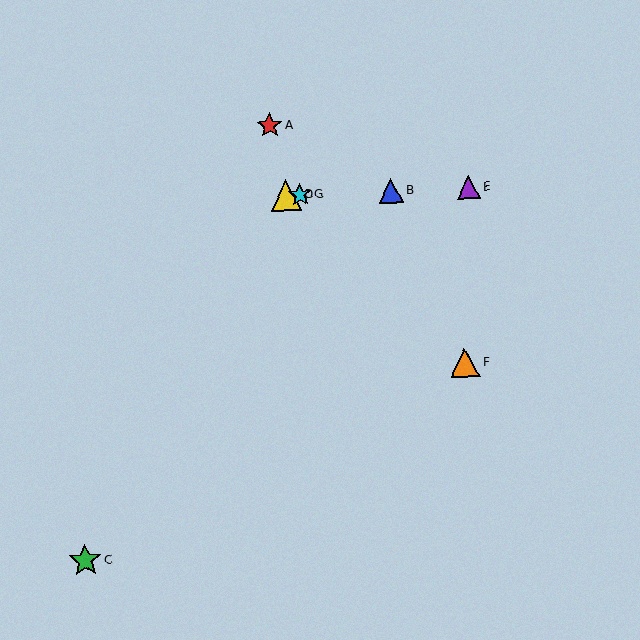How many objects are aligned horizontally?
4 objects (B, D, E, G) are aligned horizontally.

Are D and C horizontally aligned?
No, D is at y≈195 and C is at y≈561.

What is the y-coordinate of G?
Object G is at y≈195.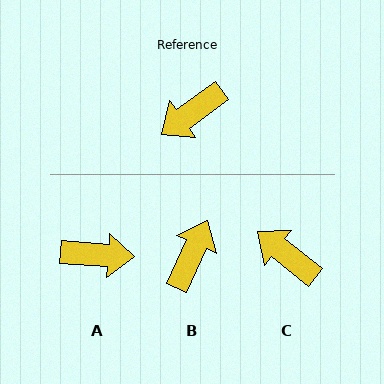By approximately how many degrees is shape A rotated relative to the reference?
Approximately 140 degrees counter-clockwise.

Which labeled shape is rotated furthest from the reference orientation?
B, about 150 degrees away.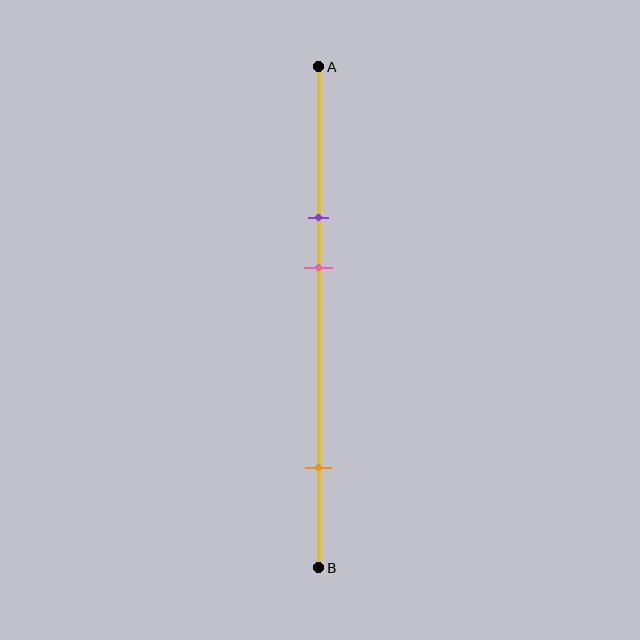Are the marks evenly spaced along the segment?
No, the marks are not evenly spaced.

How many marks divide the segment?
There are 3 marks dividing the segment.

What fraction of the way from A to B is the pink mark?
The pink mark is approximately 40% (0.4) of the way from A to B.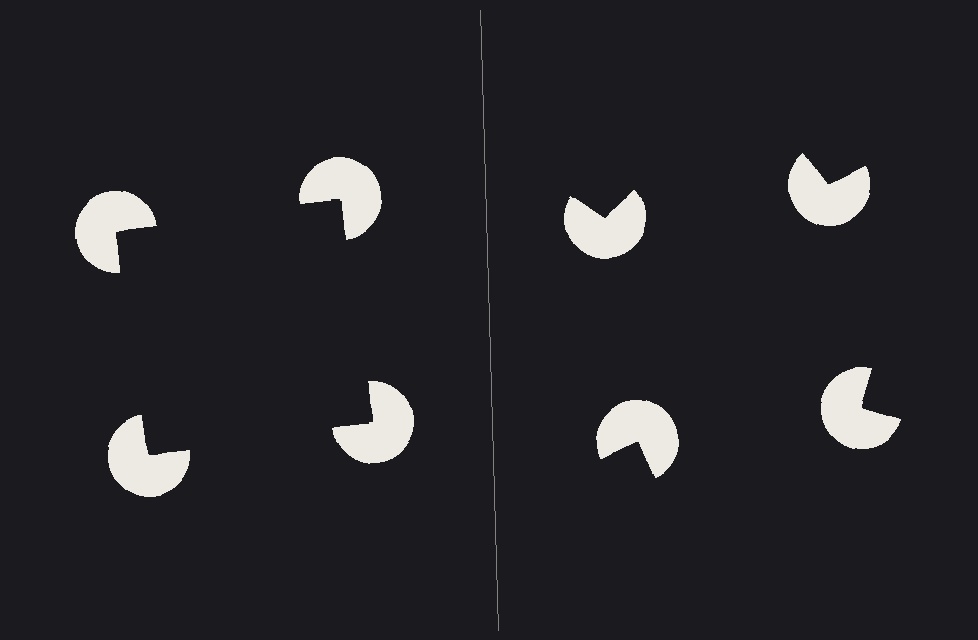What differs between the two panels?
The pac-man discs are positioned identically on both sides; only the wedge orientations differ. On the left they align to a square; on the right they are misaligned.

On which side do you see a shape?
An illusory square appears on the left side. On the right side the wedge cuts are rotated, so no coherent shape forms.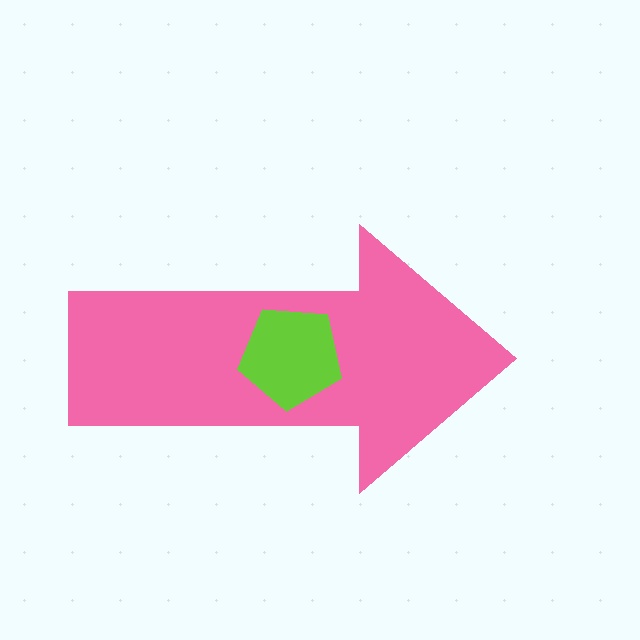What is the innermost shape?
The lime pentagon.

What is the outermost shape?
The pink arrow.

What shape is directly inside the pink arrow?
The lime pentagon.